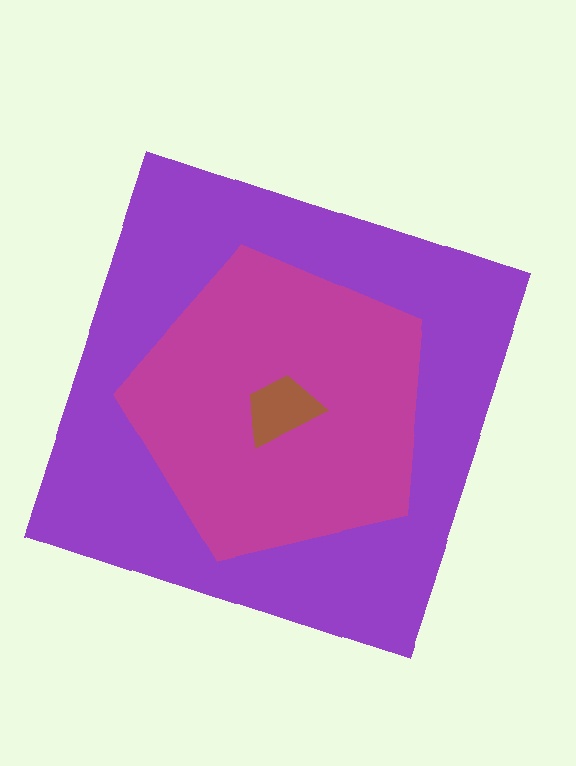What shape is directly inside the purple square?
The magenta pentagon.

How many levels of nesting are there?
3.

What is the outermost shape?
The purple square.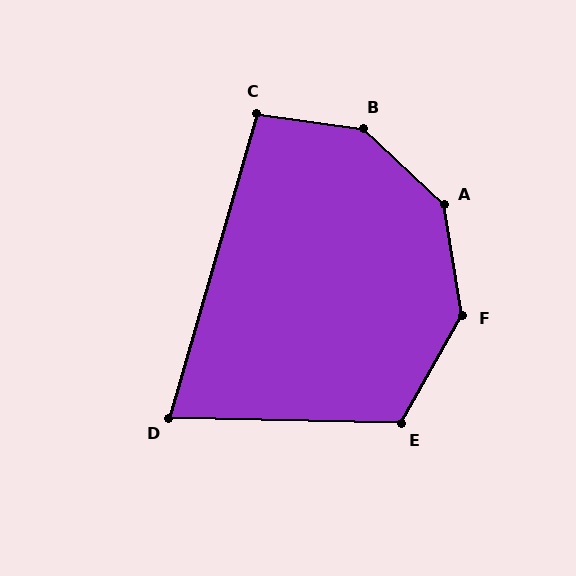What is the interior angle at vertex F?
Approximately 141 degrees (obtuse).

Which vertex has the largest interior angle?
B, at approximately 144 degrees.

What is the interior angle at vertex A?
Approximately 143 degrees (obtuse).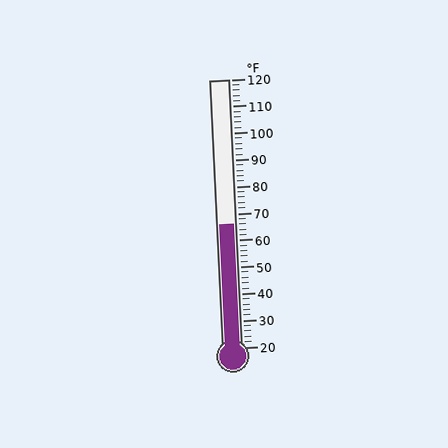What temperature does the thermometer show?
The thermometer shows approximately 66°F.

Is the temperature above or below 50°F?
The temperature is above 50°F.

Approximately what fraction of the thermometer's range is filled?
The thermometer is filled to approximately 45% of its range.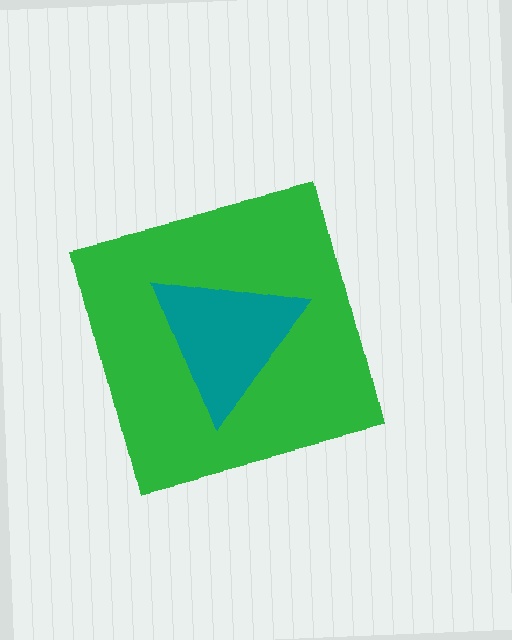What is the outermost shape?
The green square.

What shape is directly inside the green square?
The teal triangle.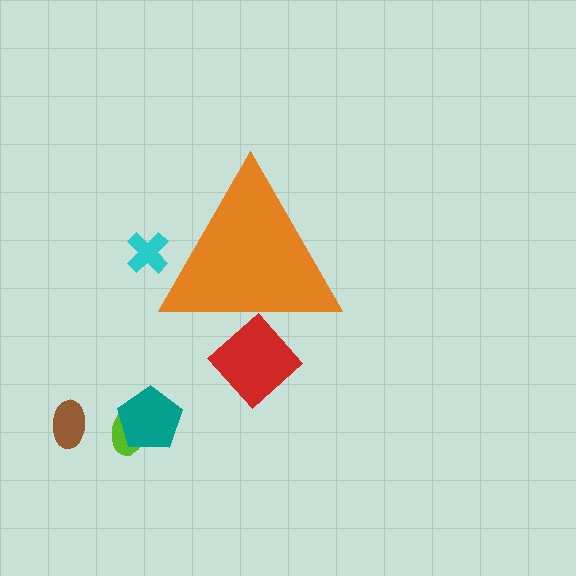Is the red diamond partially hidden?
Yes, the red diamond is partially hidden behind the orange triangle.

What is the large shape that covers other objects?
An orange triangle.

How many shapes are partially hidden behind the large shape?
2 shapes are partially hidden.